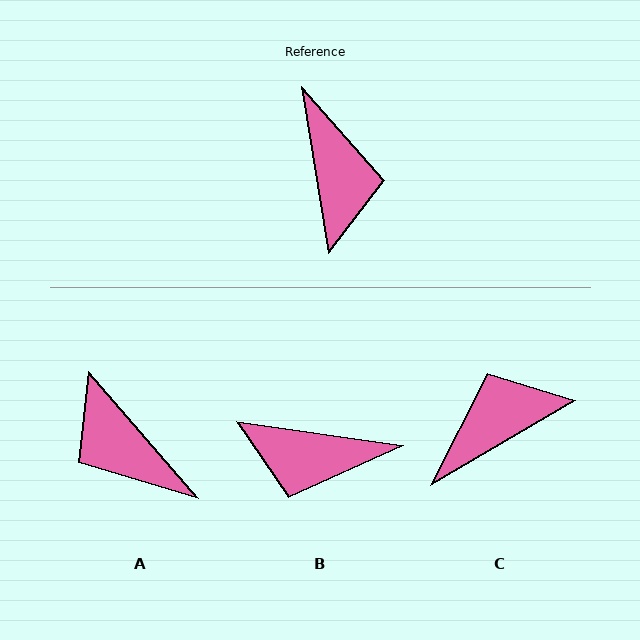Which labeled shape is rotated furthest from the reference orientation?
A, about 148 degrees away.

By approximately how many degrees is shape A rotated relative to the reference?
Approximately 148 degrees clockwise.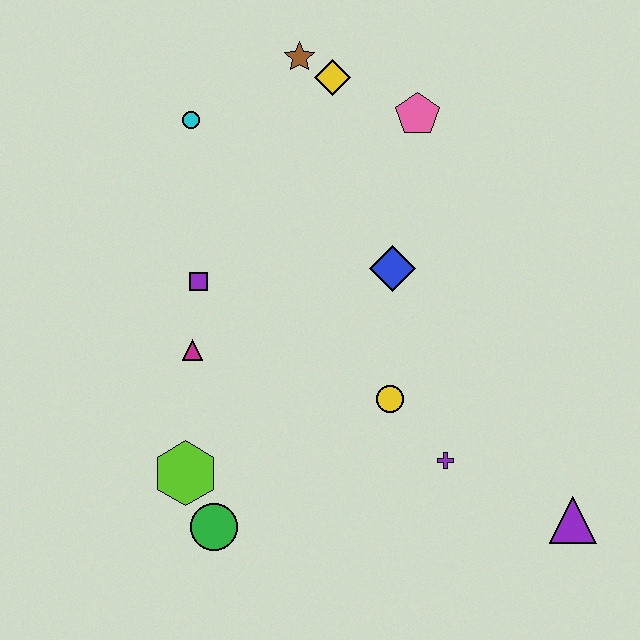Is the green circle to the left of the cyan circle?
No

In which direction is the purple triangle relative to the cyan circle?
The purple triangle is below the cyan circle.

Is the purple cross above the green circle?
Yes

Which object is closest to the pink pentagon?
The yellow diamond is closest to the pink pentagon.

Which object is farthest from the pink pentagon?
The green circle is farthest from the pink pentagon.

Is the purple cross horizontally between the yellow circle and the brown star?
No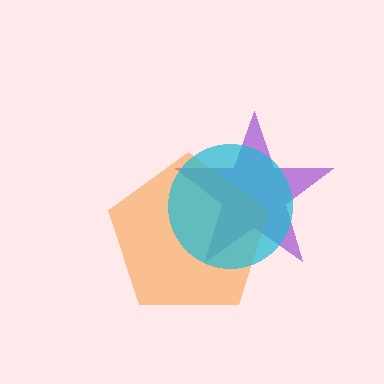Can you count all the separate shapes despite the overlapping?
Yes, there are 3 separate shapes.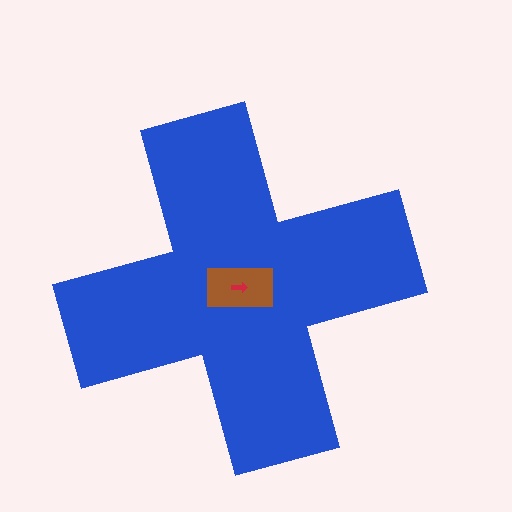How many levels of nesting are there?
3.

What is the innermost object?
The red arrow.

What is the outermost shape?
The blue cross.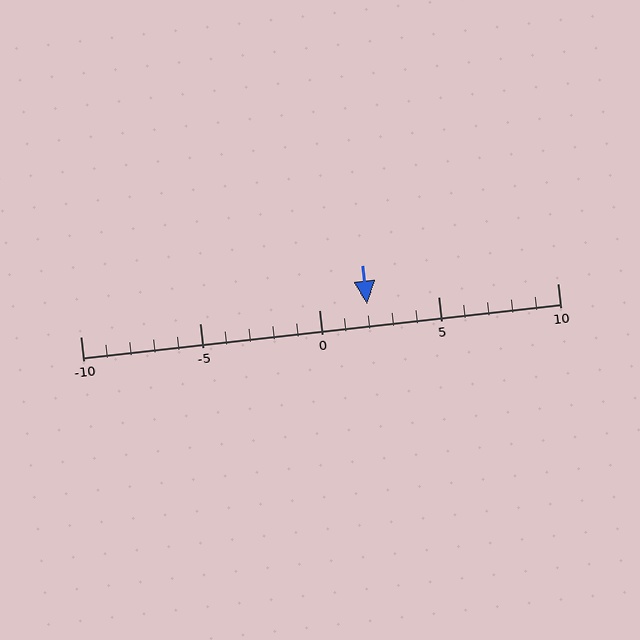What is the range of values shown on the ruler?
The ruler shows values from -10 to 10.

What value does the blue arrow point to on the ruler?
The blue arrow points to approximately 2.